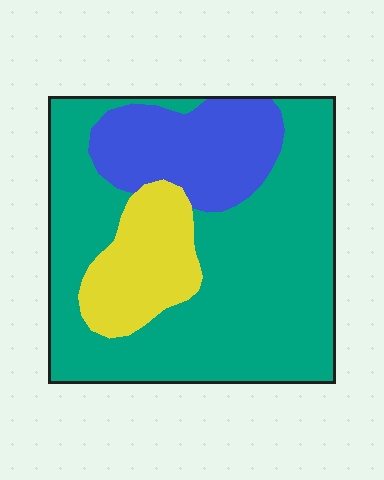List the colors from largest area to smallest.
From largest to smallest: teal, blue, yellow.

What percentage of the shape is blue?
Blue covers around 20% of the shape.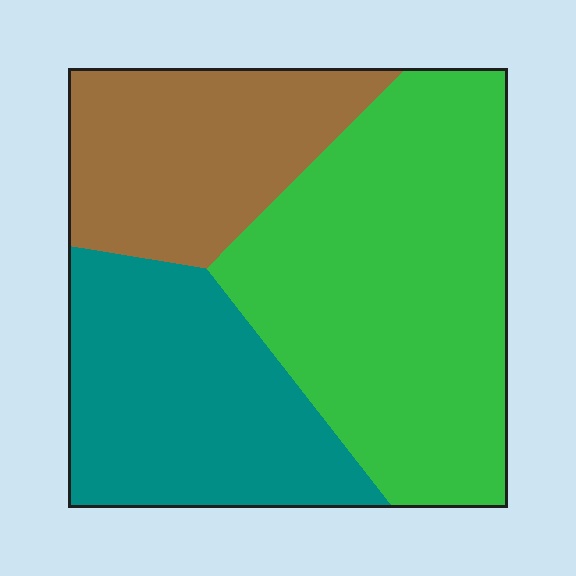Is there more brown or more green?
Green.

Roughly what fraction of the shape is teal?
Teal covers about 30% of the shape.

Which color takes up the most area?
Green, at roughly 45%.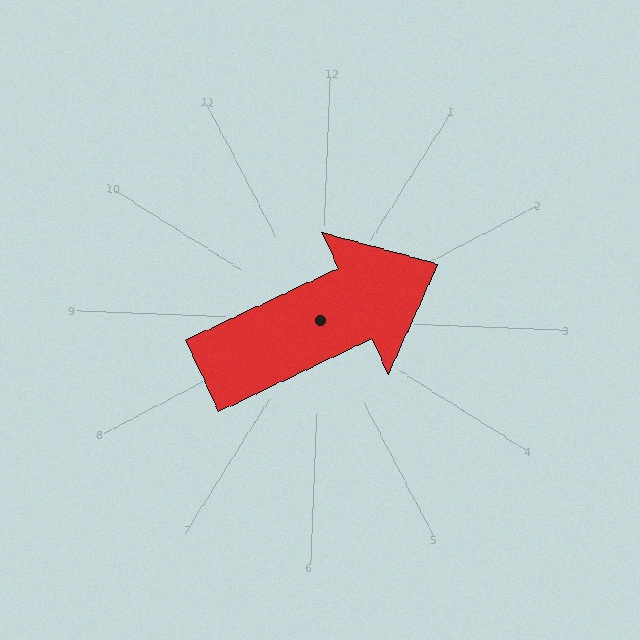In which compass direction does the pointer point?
Northeast.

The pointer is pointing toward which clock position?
Roughly 2 o'clock.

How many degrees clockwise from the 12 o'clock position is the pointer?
Approximately 62 degrees.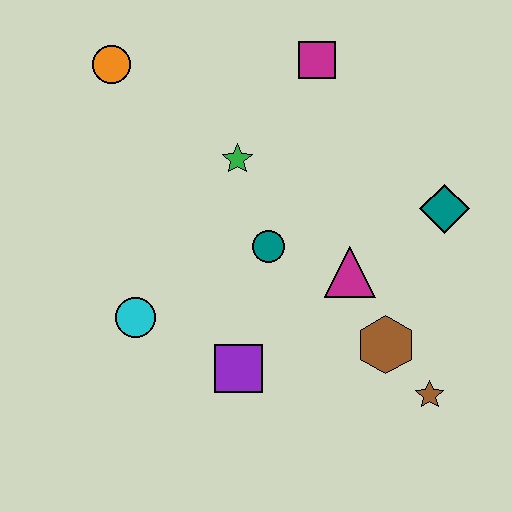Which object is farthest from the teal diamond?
The orange circle is farthest from the teal diamond.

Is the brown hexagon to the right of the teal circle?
Yes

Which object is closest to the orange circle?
The green star is closest to the orange circle.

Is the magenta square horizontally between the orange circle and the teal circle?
No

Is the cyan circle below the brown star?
No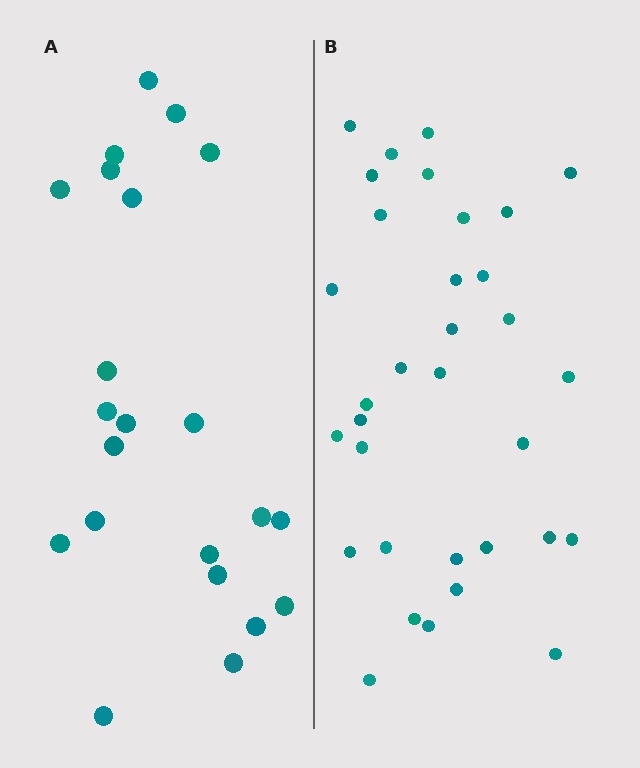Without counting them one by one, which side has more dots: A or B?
Region B (the right region) has more dots.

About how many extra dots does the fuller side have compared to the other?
Region B has roughly 12 or so more dots than region A.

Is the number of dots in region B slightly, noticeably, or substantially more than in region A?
Region B has substantially more. The ratio is roughly 1.5 to 1.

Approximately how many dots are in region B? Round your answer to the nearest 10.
About 30 dots. (The exact count is 33, which rounds to 30.)